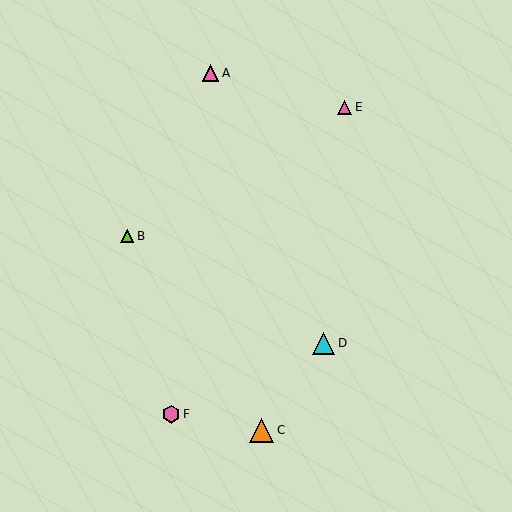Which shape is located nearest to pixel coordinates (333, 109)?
The pink triangle (labeled E) at (345, 107) is nearest to that location.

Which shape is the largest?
The orange triangle (labeled C) is the largest.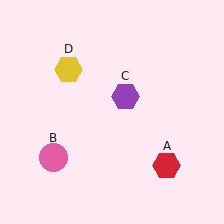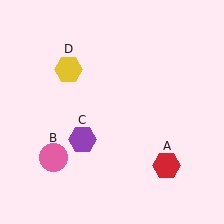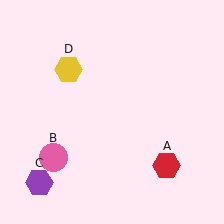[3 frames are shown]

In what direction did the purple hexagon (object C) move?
The purple hexagon (object C) moved down and to the left.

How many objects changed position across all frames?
1 object changed position: purple hexagon (object C).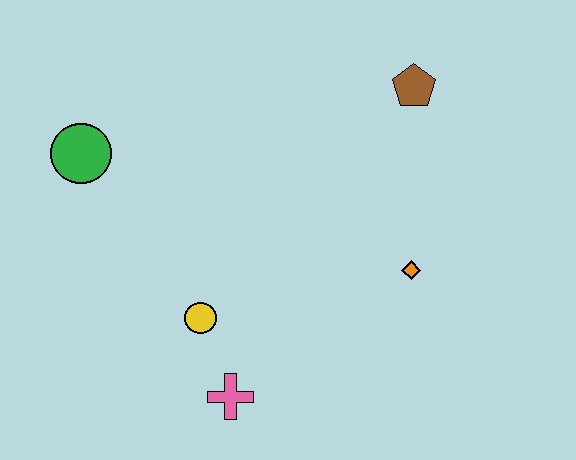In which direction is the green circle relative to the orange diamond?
The green circle is to the left of the orange diamond.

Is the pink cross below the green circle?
Yes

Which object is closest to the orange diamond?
The brown pentagon is closest to the orange diamond.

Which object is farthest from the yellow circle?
The brown pentagon is farthest from the yellow circle.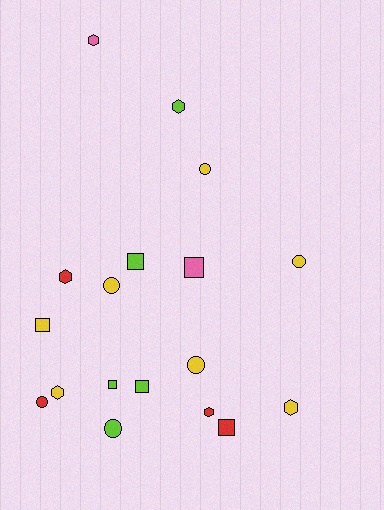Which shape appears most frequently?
Circle, with 6 objects.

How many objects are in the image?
There are 18 objects.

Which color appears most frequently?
Yellow, with 7 objects.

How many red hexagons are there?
There are 2 red hexagons.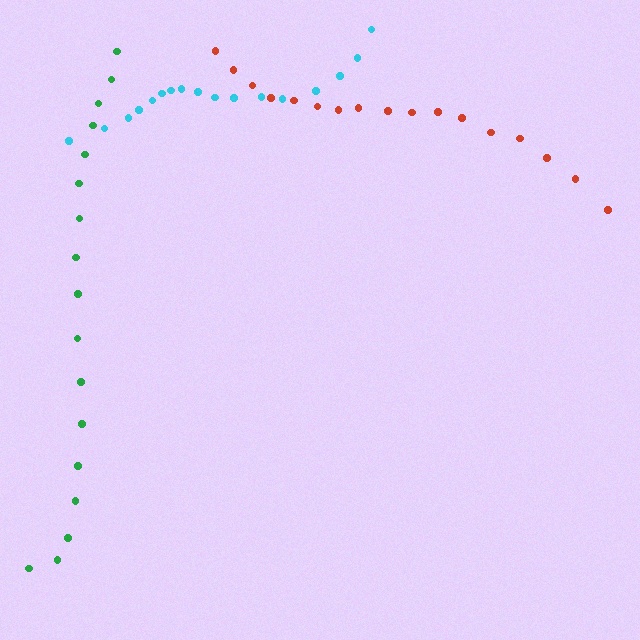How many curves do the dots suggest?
There are 3 distinct paths.